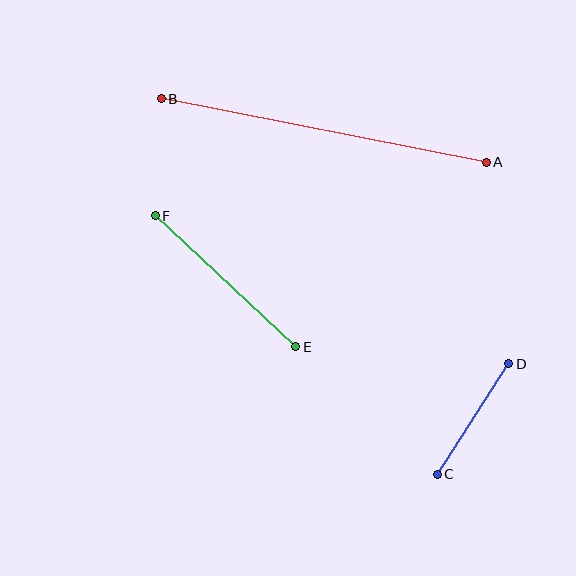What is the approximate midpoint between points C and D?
The midpoint is at approximately (473, 419) pixels.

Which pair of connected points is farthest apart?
Points A and B are farthest apart.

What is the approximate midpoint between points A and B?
The midpoint is at approximately (324, 130) pixels.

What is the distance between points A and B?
The distance is approximately 331 pixels.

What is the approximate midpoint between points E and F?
The midpoint is at approximately (225, 281) pixels.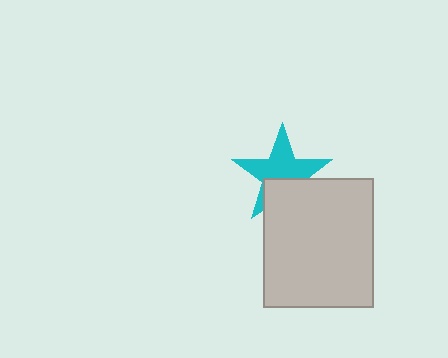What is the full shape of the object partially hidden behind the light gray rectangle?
The partially hidden object is a cyan star.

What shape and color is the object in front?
The object in front is a light gray rectangle.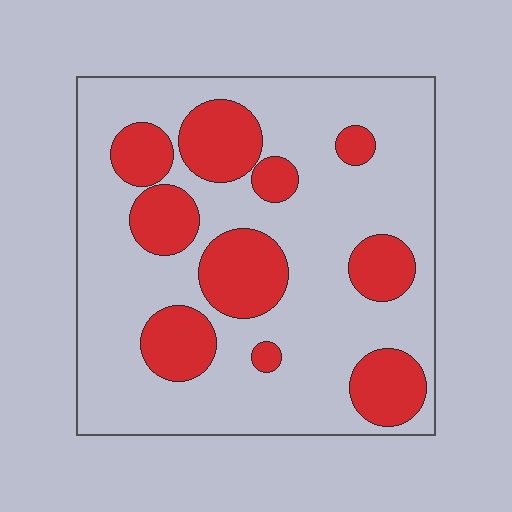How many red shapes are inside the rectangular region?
10.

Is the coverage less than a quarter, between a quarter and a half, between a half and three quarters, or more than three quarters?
Between a quarter and a half.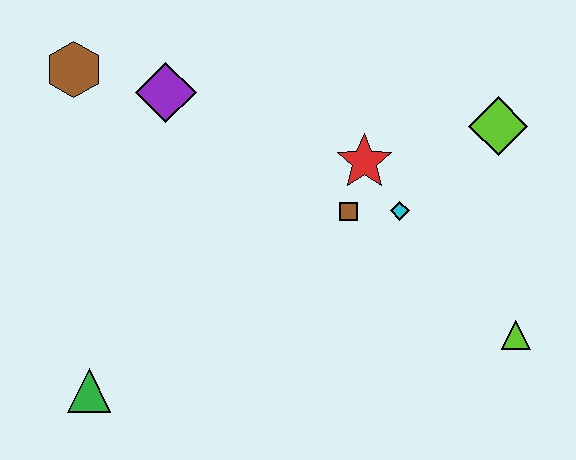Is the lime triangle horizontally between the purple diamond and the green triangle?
No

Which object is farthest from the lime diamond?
The green triangle is farthest from the lime diamond.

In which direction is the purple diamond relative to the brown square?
The purple diamond is to the left of the brown square.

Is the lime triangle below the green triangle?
No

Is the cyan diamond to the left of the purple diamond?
No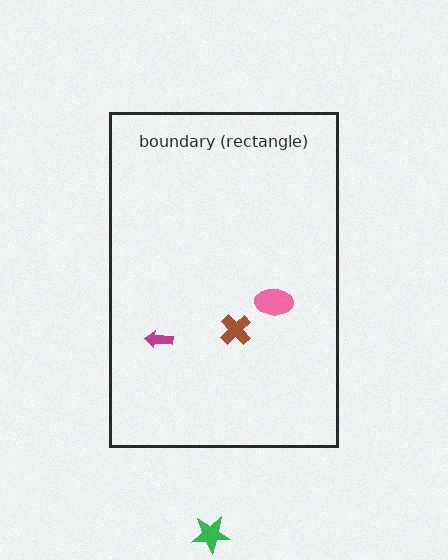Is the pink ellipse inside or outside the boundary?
Inside.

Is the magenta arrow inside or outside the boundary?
Inside.